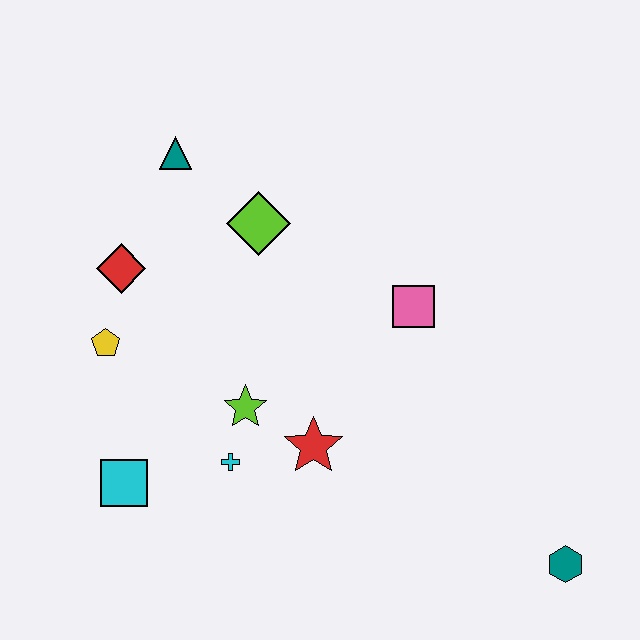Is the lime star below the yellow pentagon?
Yes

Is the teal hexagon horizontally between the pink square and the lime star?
No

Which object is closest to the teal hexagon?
The red star is closest to the teal hexagon.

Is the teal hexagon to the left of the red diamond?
No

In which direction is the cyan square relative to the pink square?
The cyan square is to the left of the pink square.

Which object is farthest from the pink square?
The cyan square is farthest from the pink square.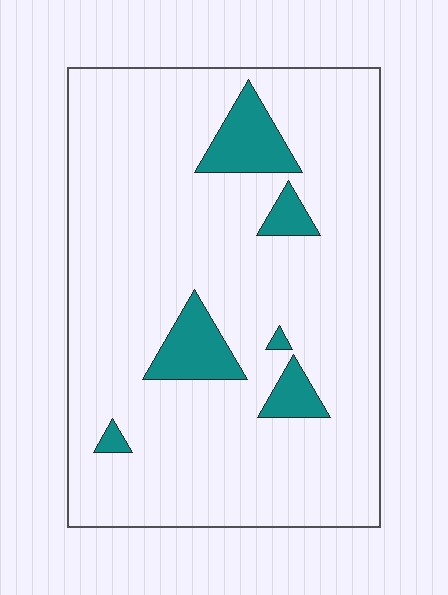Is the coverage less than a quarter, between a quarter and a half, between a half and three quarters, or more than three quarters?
Less than a quarter.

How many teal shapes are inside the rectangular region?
6.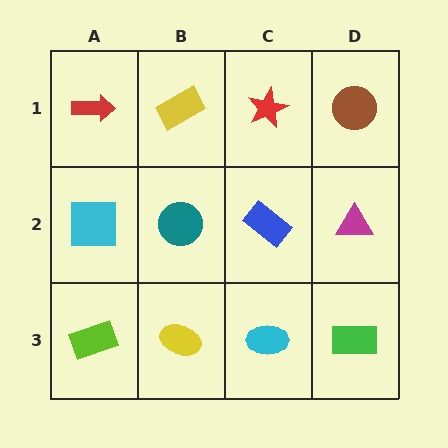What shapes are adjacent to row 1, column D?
A magenta triangle (row 2, column D), a red star (row 1, column C).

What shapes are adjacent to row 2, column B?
A yellow rectangle (row 1, column B), a yellow ellipse (row 3, column B), a cyan square (row 2, column A), a blue rectangle (row 2, column C).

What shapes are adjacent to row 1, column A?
A cyan square (row 2, column A), a yellow rectangle (row 1, column B).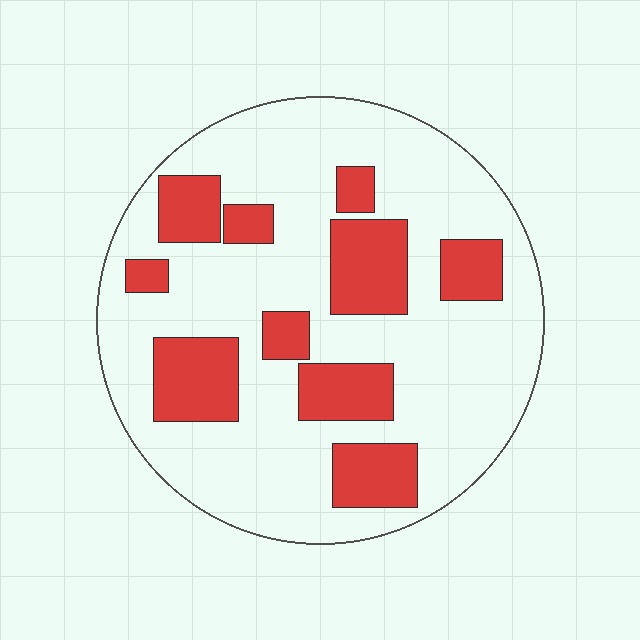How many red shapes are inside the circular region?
10.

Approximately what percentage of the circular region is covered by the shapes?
Approximately 25%.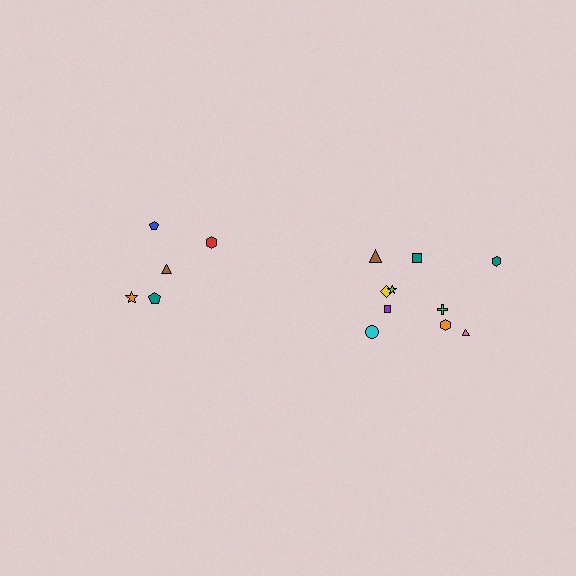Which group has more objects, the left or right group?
The right group.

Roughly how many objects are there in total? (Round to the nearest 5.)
Roughly 15 objects in total.